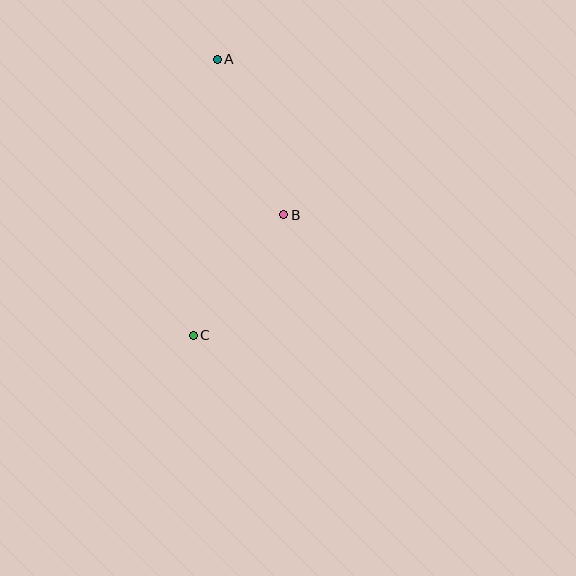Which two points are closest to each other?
Points B and C are closest to each other.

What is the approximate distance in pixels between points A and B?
The distance between A and B is approximately 169 pixels.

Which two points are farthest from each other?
Points A and C are farthest from each other.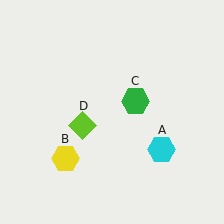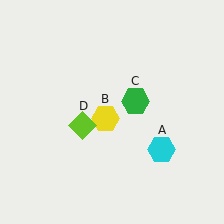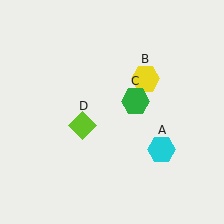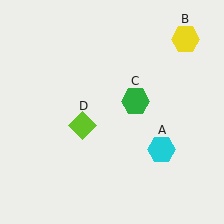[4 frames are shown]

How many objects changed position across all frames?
1 object changed position: yellow hexagon (object B).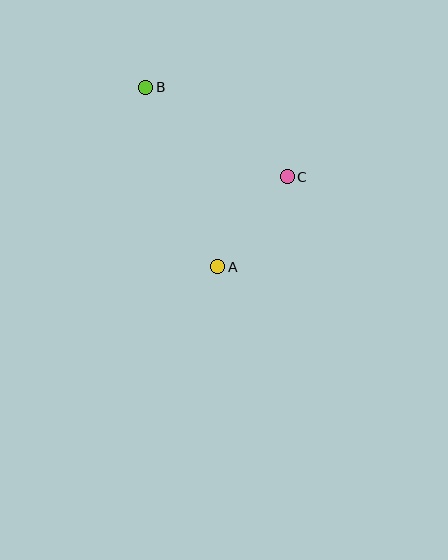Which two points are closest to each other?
Points A and C are closest to each other.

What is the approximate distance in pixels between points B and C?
The distance between B and C is approximately 167 pixels.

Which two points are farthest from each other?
Points A and B are farthest from each other.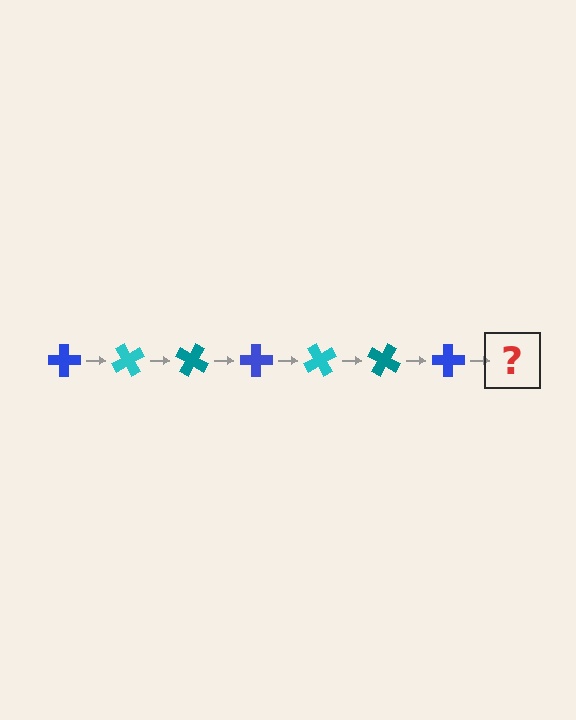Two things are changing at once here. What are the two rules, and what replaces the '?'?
The two rules are that it rotates 60 degrees each step and the color cycles through blue, cyan, and teal. The '?' should be a cyan cross, rotated 420 degrees from the start.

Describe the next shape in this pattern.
It should be a cyan cross, rotated 420 degrees from the start.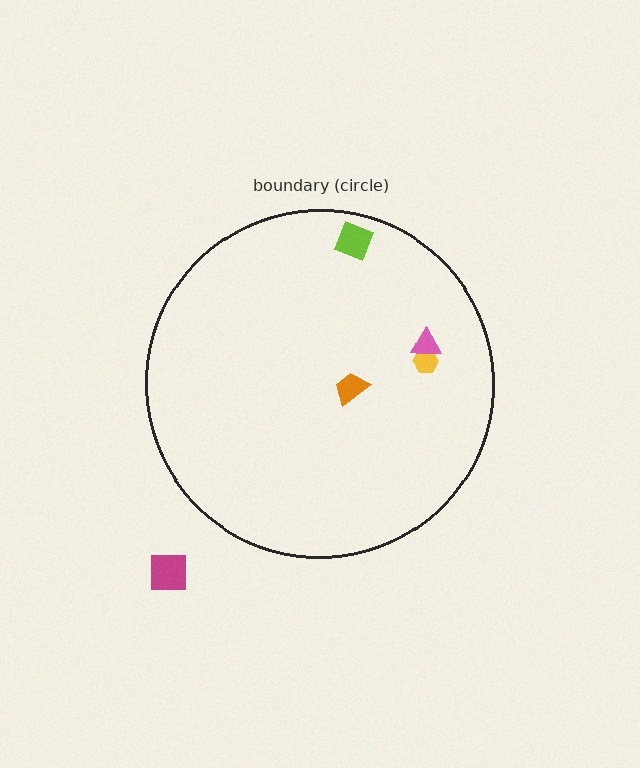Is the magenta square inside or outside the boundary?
Outside.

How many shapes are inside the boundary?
4 inside, 1 outside.